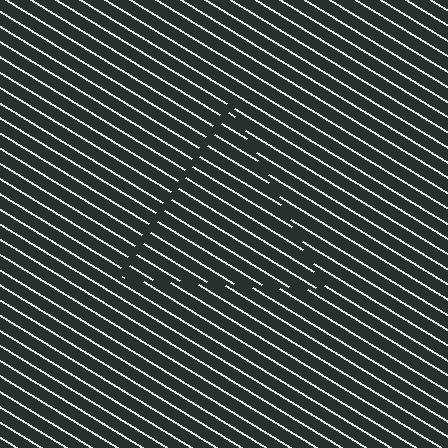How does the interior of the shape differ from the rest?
The interior of the shape contains the same grating, shifted by half a period — the contour is defined by the phase discontinuity where line-ends from the inner and outer gratings abut.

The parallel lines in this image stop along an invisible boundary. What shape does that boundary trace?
An illusory triangle. The interior of the shape contains the same grating, shifted by half a period — the contour is defined by the phase discontinuity where line-ends from the inner and outer gratings abut.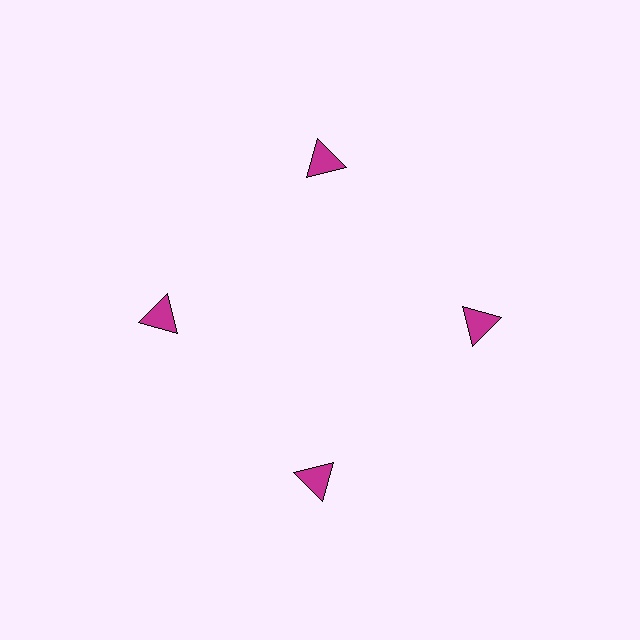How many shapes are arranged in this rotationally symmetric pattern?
There are 4 shapes, arranged in 4 groups of 1.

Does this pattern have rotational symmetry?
Yes, this pattern has 4-fold rotational symmetry. It looks the same after rotating 90 degrees around the center.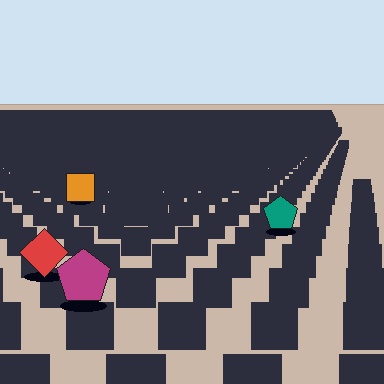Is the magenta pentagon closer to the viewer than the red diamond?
Yes. The magenta pentagon is closer — you can tell from the texture gradient: the ground texture is coarser near it.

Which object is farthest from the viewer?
The orange square is farthest from the viewer. It appears smaller and the ground texture around it is denser.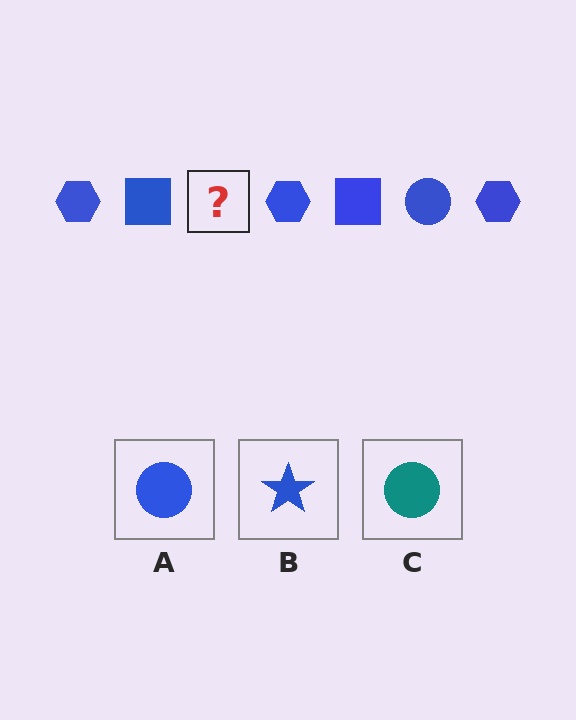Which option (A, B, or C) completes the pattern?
A.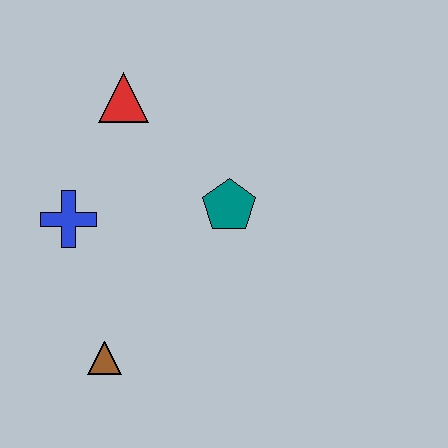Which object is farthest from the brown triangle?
The red triangle is farthest from the brown triangle.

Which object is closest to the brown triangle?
The blue cross is closest to the brown triangle.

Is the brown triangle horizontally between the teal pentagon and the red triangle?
No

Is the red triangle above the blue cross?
Yes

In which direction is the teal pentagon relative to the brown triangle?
The teal pentagon is above the brown triangle.